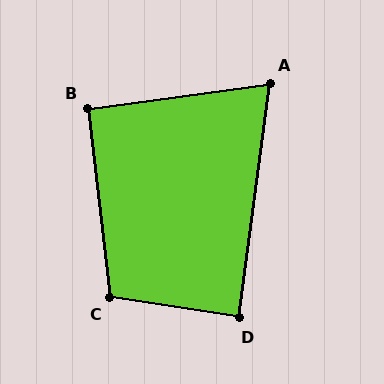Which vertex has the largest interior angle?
C, at approximately 105 degrees.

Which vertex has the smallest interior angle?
A, at approximately 75 degrees.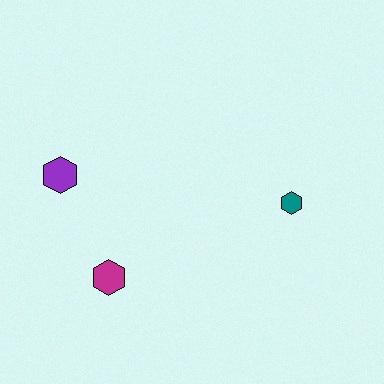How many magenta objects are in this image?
There is 1 magenta object.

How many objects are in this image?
There are 3 objects.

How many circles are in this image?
There are no circles.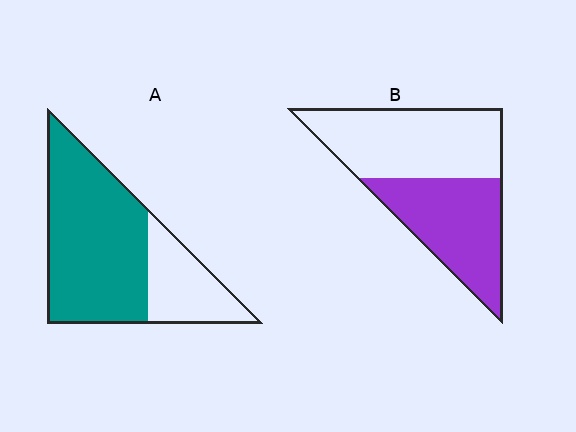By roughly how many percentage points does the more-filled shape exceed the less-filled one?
By roughly 25 percentage points (A over B).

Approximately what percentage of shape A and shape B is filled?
A is approximately 70% and B is approximately 45%.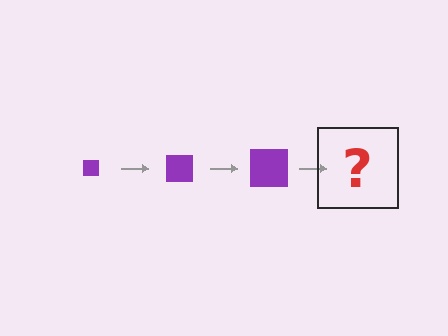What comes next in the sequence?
The next element should be a purple square, larger than the previous one.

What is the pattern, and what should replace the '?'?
The pattern is that the square gets progressively larger each step. The '?' should be a purple square, larger than the previous one.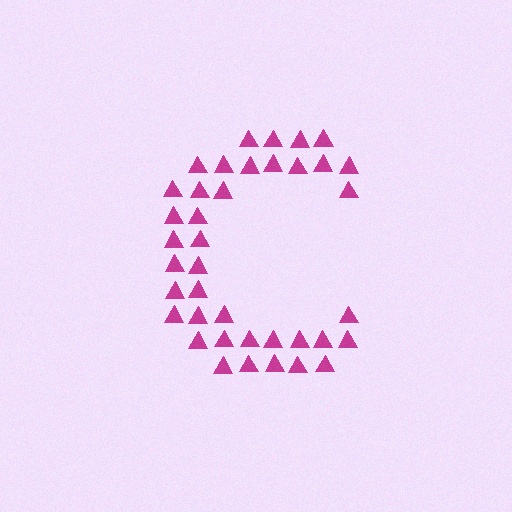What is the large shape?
The large shape is the letter C.